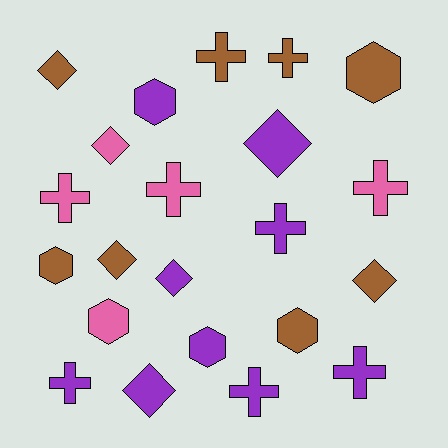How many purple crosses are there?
There are 4 purple crosses.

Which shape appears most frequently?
Cross, with 9 objects.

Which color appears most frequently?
Purple, with 9 objects.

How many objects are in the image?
There are 22 objects.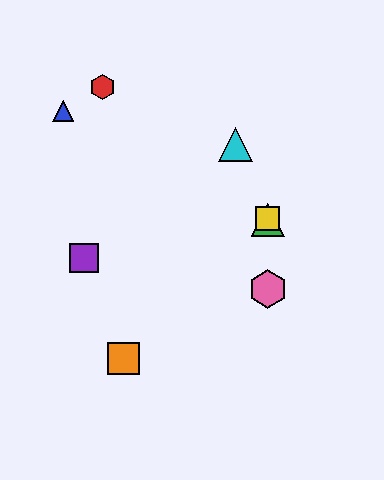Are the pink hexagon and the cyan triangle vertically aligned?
No, the pink hexagon is at x≈268 and the cyan triangle is at x≈235.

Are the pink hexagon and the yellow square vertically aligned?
Yes, both are at x≈268.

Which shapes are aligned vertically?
The green triangle, the yellow square, the pink hexagon are aligned vertically.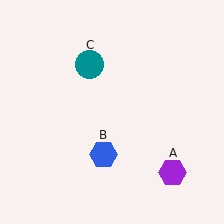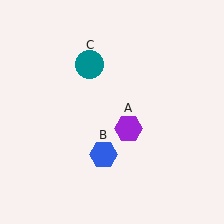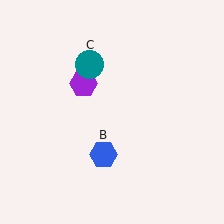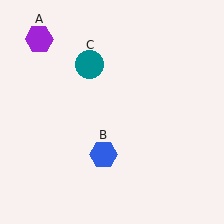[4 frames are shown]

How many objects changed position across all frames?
1 object changed position: purple hexagon (object A).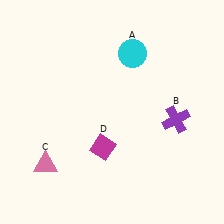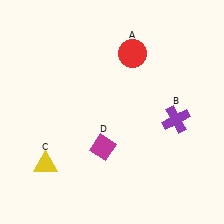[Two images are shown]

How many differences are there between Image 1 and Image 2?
There are 2 differences between the two images.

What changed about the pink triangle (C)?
In Image 1, C is pink. In Image 2, it changed to yellow.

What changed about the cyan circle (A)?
In Image 1, A is cyan. In Image 2, it changed to red.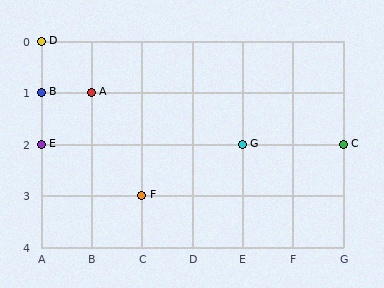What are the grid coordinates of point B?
Point B is at grid coordinates (A, 1).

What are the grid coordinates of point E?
Point E is at grid coordinates (A, 2).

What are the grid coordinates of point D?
Point D is at grid coordinates (A, 0).